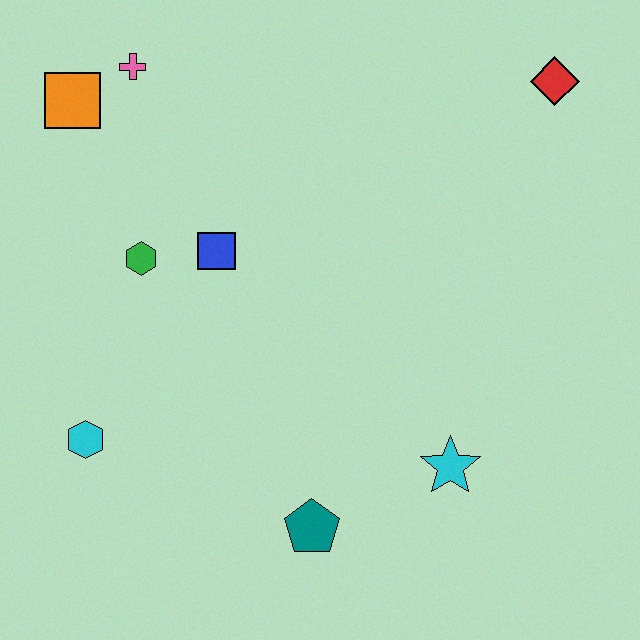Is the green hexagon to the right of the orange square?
Yes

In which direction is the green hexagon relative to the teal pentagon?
The green hexagon is above the teal pentagon.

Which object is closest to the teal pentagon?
The cyan star is closest to the teal pentagon.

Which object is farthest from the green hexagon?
The red diamond is farthest from the green hexagon.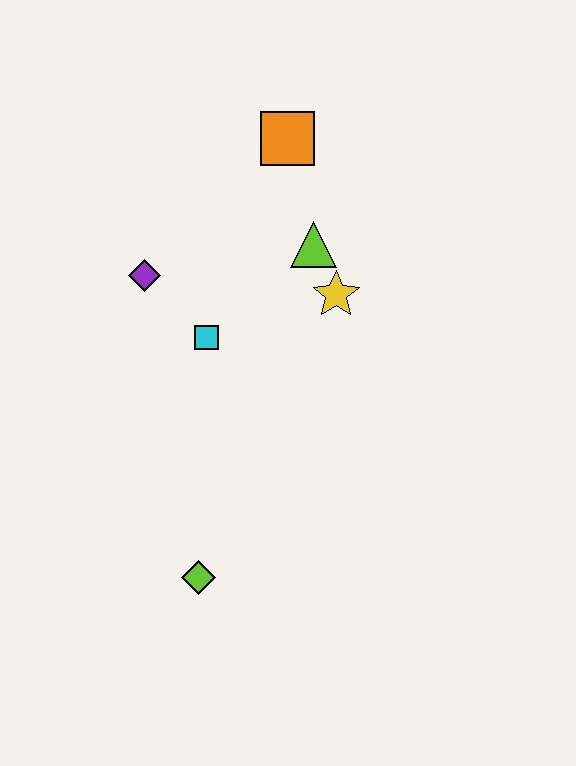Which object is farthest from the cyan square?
The lime diamond is farthest from the cyan square.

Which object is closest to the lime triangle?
The yellow star is closest to the lime triangle.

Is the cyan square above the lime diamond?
Yes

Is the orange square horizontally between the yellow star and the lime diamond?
Yes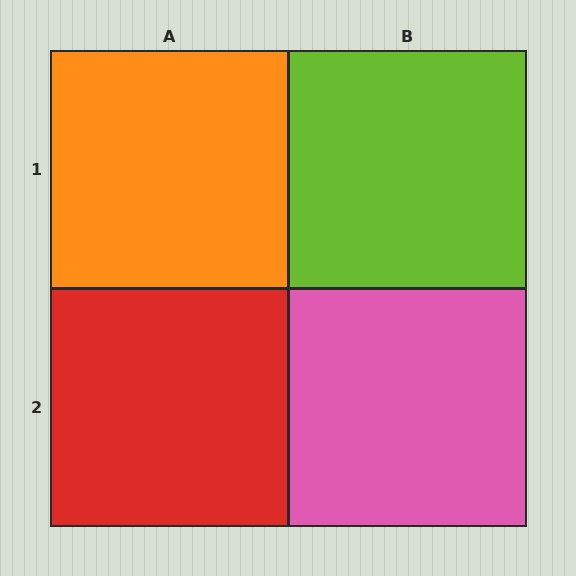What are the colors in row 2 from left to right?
Red, pink.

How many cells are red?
1 cell is red.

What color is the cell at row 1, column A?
Orange.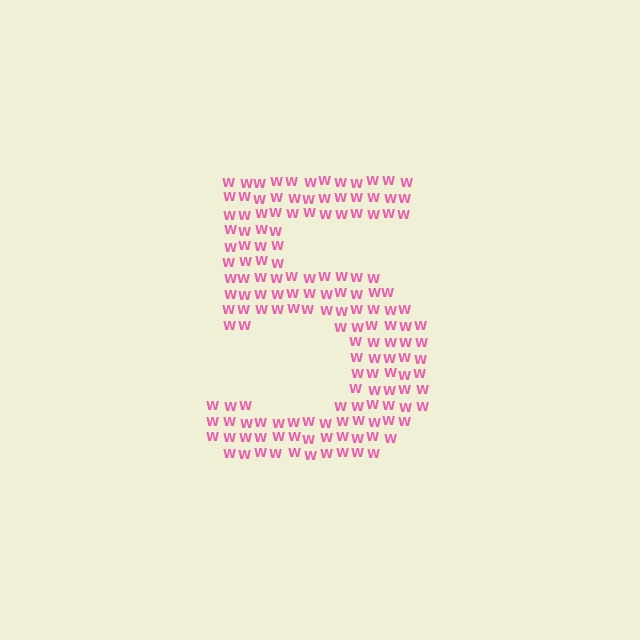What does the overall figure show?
The overall figure shows the digit 5.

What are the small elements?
The small elements are letter W's.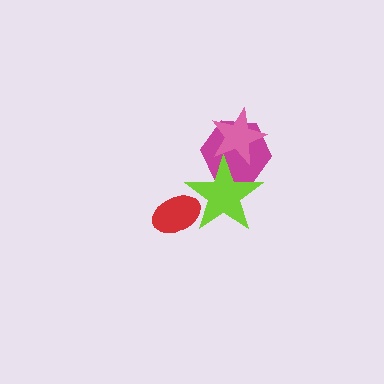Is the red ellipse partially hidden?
No, no other shape covers it.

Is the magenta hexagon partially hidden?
Yes, it is partially covered by another shape.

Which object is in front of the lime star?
The red ellipse is in front of the lime star.